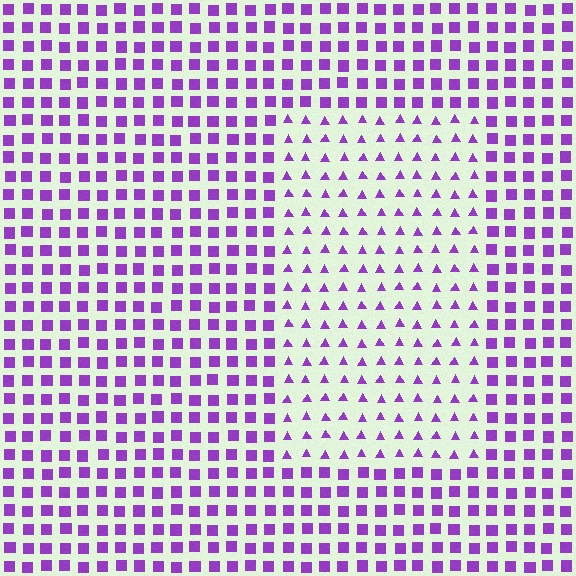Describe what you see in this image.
The image is filled with small purple elements arranged in a uniform grid. A rectangle-shaped region contains triangles, while the surrounding area contains squares. The boundary is defined purely by the change in element shape.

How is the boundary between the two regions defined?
The boundary is defined by a change in element shape: triangles inside vs. squares outside. All elements share the same color and spacing.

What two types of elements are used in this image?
The image uses triangles inside the rectangle region and squares outside it.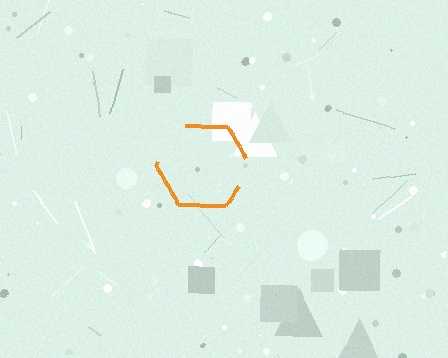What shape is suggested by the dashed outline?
The dashed outline suggests a hexagon.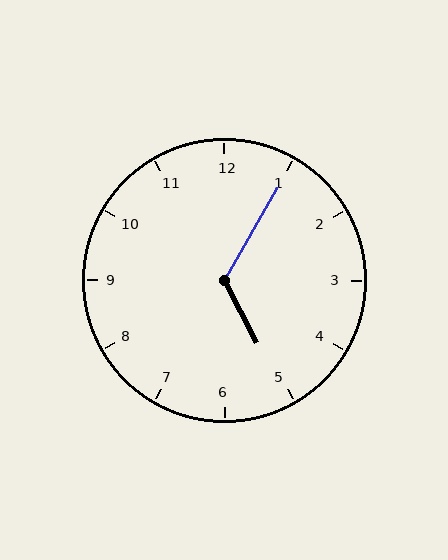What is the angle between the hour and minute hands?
Approximately 122 degrees.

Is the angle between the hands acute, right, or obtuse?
It is obtuse.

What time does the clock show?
5:05.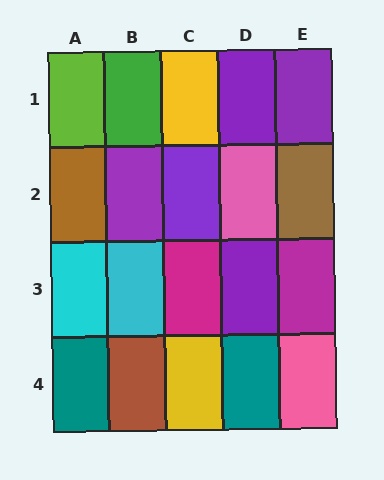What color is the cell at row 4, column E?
Pink.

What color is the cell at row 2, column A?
Brown.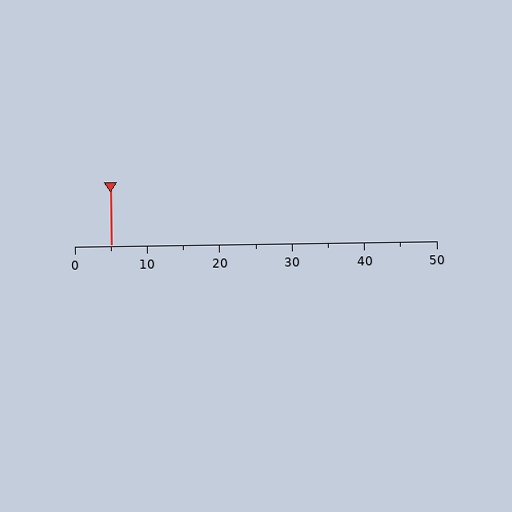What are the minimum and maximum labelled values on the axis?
The axis runs from 0 to 50.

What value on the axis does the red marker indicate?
The marker indicates approximately 5.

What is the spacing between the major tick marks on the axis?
The major ticks are spaced 10 apart.